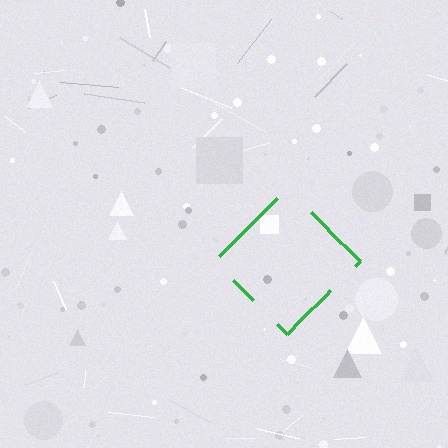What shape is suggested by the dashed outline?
The dashed outline suggests a diamond.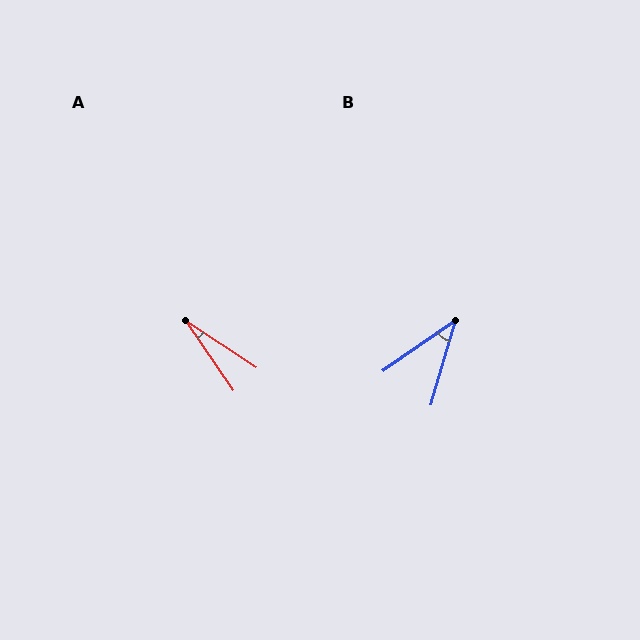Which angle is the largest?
B, at approximately 39 degrees.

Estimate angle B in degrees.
Approximately 39 degrees.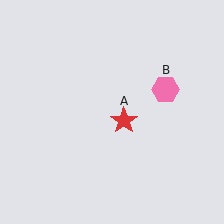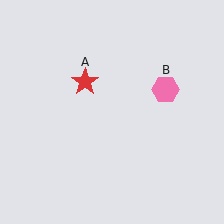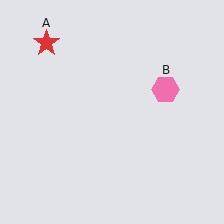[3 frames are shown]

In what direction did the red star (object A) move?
The red star (object A) moved up and to the left.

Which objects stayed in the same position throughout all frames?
Pink hexagon (object B) remained stationary.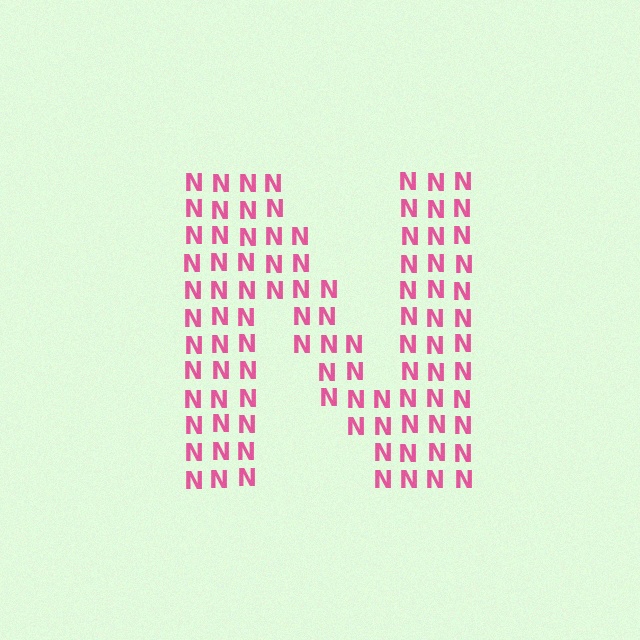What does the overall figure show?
The overall figure shows the letter N.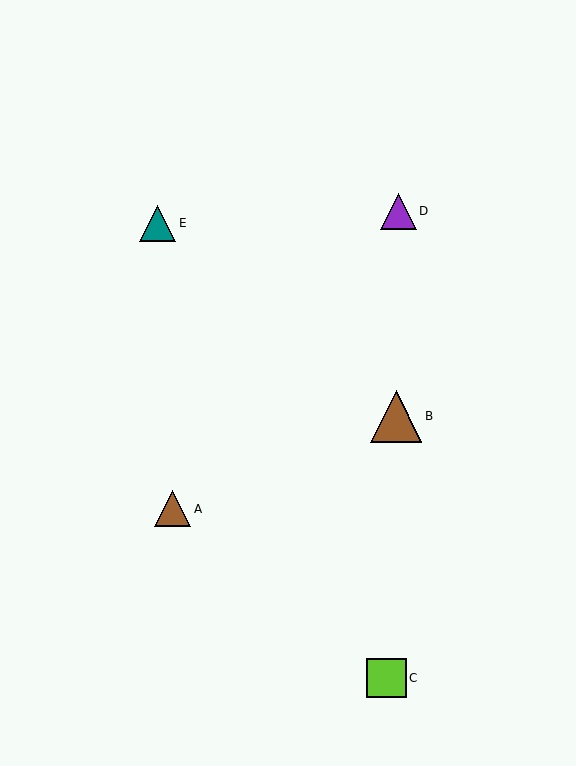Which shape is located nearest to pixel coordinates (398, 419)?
The brown triangle (labeled B) at (396, 416) is nearest to that location.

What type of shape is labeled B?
Shape B is a brown triangle.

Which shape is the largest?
The brown triangle (labeled B) is the largest.